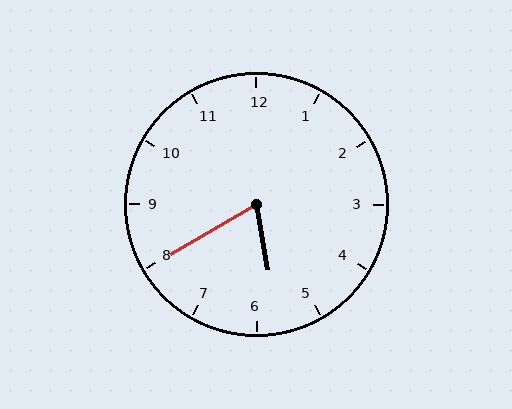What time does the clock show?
5:40.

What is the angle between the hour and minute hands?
Approximately 70 degrees.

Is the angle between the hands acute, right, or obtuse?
It is acute.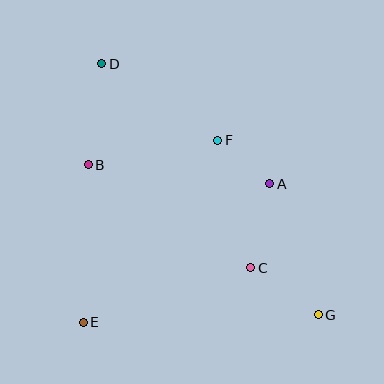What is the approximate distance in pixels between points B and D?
The distance between B and D is approximately 102 pixels.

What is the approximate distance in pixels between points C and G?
The distance between C and G is approximately 82 pixels.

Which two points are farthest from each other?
Points D and G are farthest from each other.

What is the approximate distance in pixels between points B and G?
The distance between B and G is approximately 274 pixels.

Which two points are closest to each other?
Points A and F are closest to each other.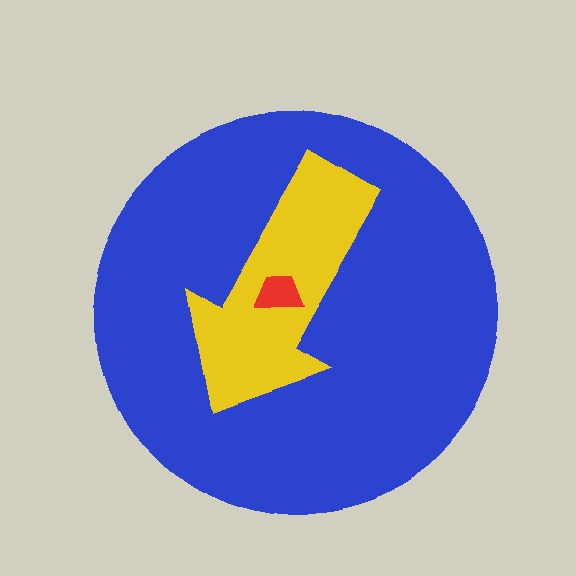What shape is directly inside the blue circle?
The yellow arrow.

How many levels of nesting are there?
3.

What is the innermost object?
The red trapezoid.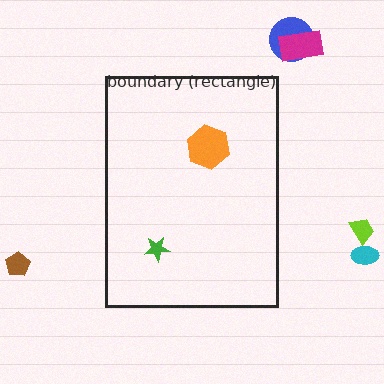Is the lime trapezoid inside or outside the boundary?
Outside.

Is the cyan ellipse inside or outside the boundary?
Outside.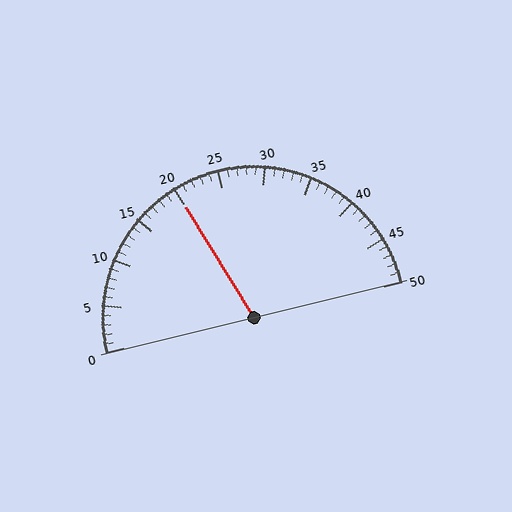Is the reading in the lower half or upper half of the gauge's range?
The reading is in the lower half of the range (0 to 50).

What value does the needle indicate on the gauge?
The needle indicates approximately 20.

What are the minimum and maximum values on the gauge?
The gauge ranges from 0 to 50.